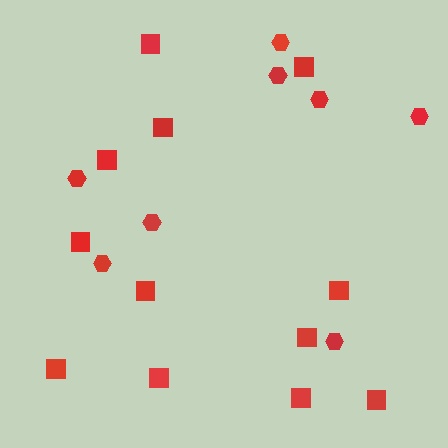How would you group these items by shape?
There are 2 groups: one group of squares (12) and one group of hexagons (8).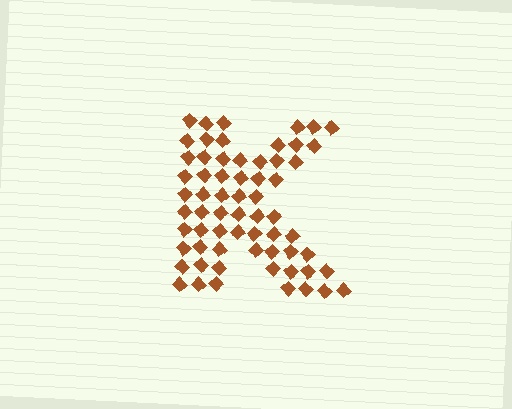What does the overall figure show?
The overall figure shows the letter K.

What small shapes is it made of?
It is made of small diamonds.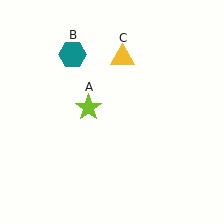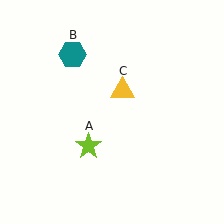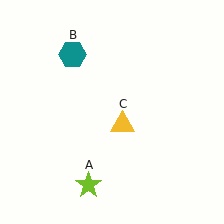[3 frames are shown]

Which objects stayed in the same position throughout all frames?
Teal hexagon (object B) remained stationary.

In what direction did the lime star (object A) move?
The lime star (object A) moved down.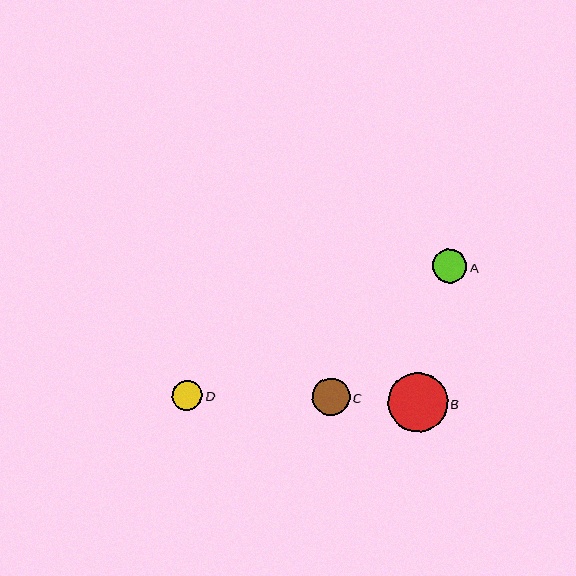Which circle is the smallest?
Circle D is the smallest with a size of approximately 30 pixels.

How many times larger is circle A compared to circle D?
Circle A is approximately 1.1 times the size of circle D.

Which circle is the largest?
Circle B is the largest with a size of approximately 59 pixels.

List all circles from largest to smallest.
From largest to smallest: B, C, A, D.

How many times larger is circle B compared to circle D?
Circle B is approximately 1.9 times the size of circle D.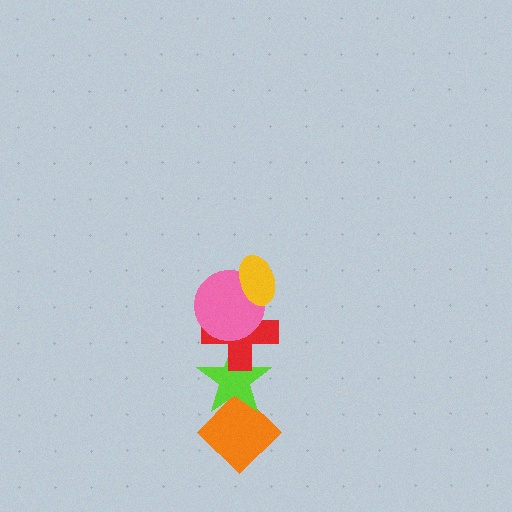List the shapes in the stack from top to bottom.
From top to bottom: the yellow ellipse, the pink circle, the red cross, the lime star, the orange diamond.